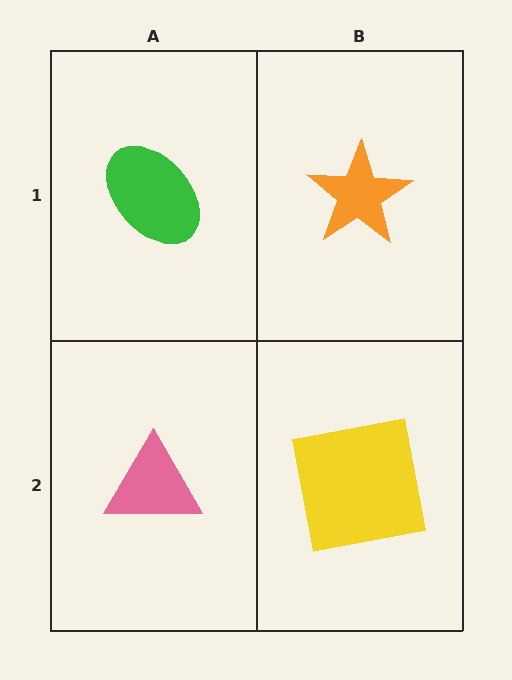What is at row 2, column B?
A yellow square.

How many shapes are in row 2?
2 shapes.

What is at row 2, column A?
A pink triangle.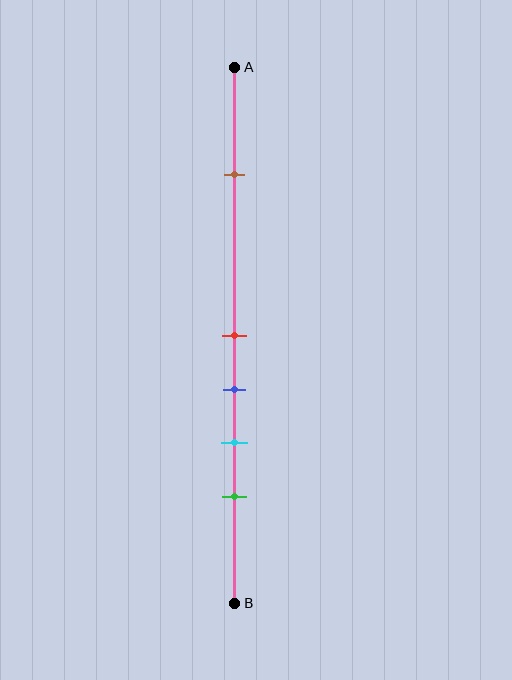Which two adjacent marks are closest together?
The red and blue marks are the closest adjacent pair.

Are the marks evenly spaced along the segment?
No, the marks are not evenly spaced.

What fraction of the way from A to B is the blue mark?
The blue mark is approximately 60% (0.6) of the way from A to B.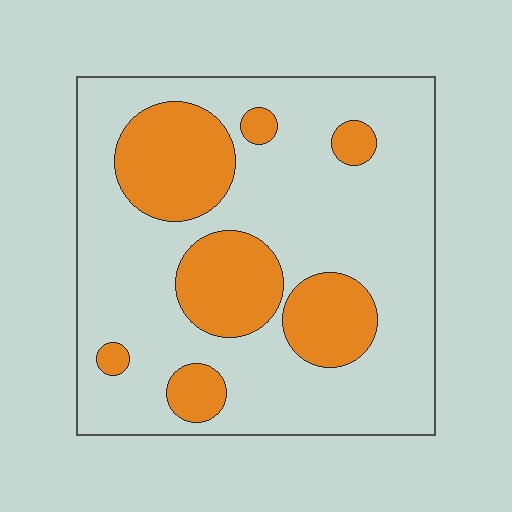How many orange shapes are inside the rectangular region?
7.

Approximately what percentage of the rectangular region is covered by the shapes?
Approximately 25%.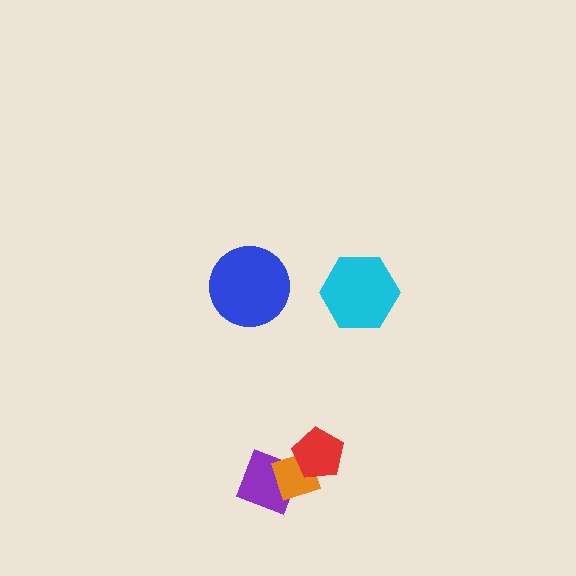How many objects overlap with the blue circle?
0 objects overlap with the blue circle.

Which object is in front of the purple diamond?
The orange diamond is in front of the purple diamond.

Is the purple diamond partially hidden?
Yes, it is partially covered by another shape.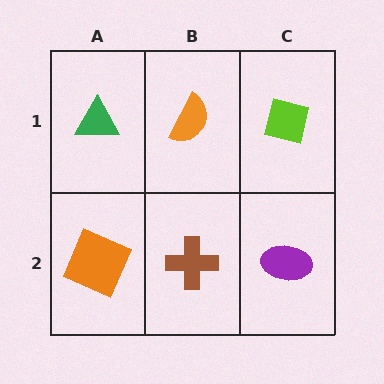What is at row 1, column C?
A lime square.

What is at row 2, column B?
A brown cross.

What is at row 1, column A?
A green triangle.